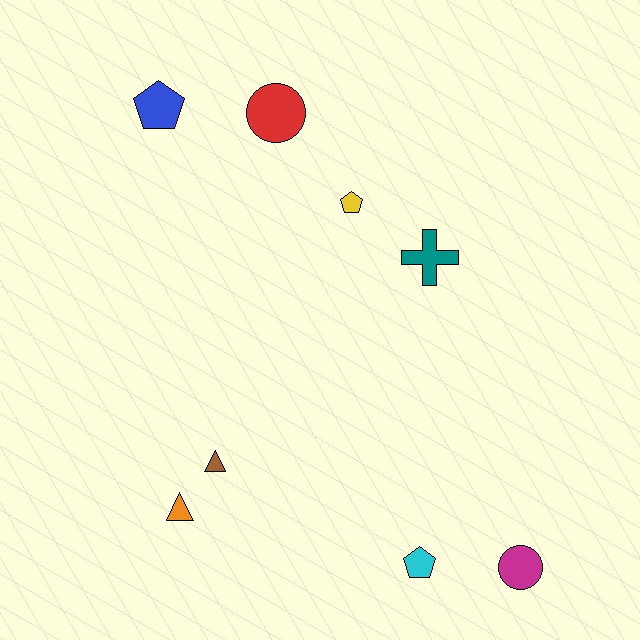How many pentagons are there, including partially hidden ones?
There are 3 pentagons.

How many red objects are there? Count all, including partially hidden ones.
There is 1 red object.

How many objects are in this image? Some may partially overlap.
There are 8 objects.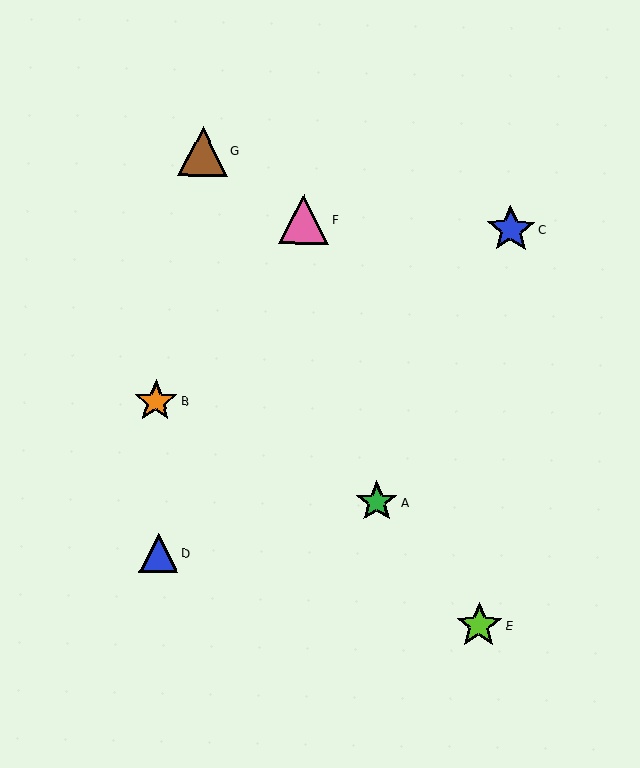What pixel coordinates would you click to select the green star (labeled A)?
Click at (376, 502) to select the green star A.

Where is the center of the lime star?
The center of the lime star is at (479, 625).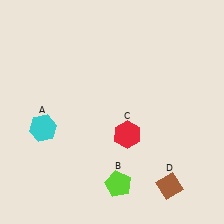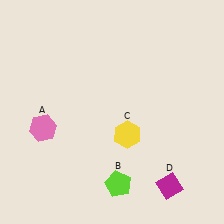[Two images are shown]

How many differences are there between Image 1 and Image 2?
There are 3 differences between the two images.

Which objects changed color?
A changed from cyan to pink. C changed from red to yellow. D changed from brown to magenta.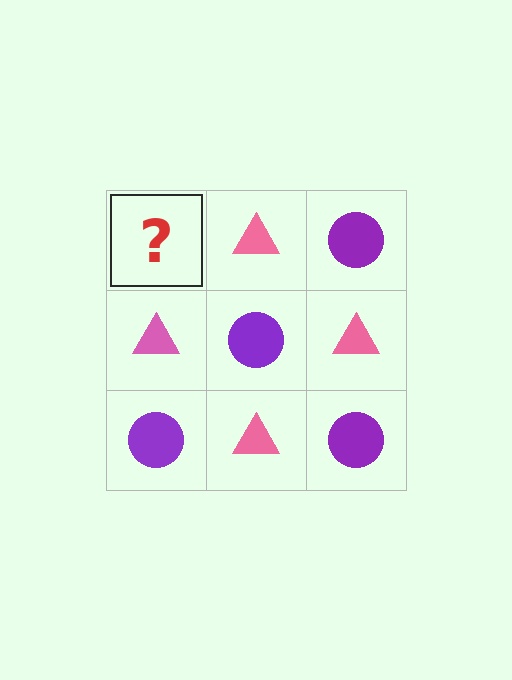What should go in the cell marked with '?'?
The missing cell should contain a purple circle.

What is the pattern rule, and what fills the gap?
The rule is that it alternates purple circle and pink triangle in a checkerboard pattern. The gap should be filled with a purple circle.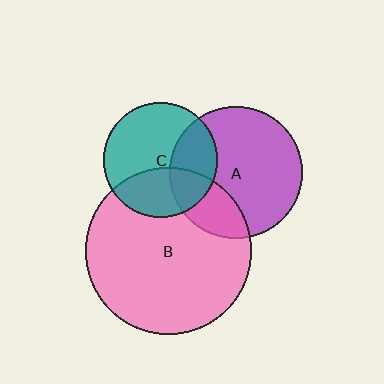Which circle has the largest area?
Circle B (pink).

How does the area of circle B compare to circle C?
Approximately 2.1 times.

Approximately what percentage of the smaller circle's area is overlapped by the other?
Approximately 30%.